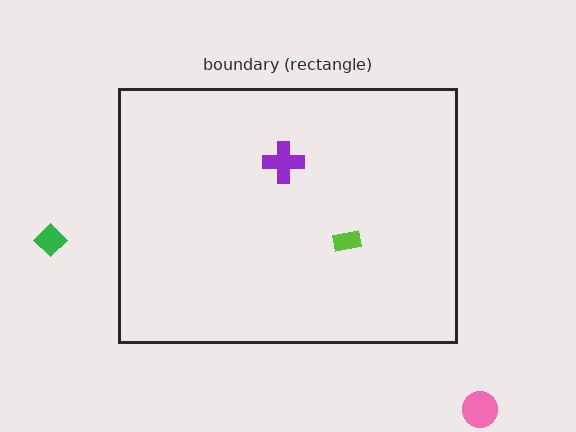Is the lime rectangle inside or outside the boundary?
Inside.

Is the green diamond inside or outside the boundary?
Outside.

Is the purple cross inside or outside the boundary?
Inside.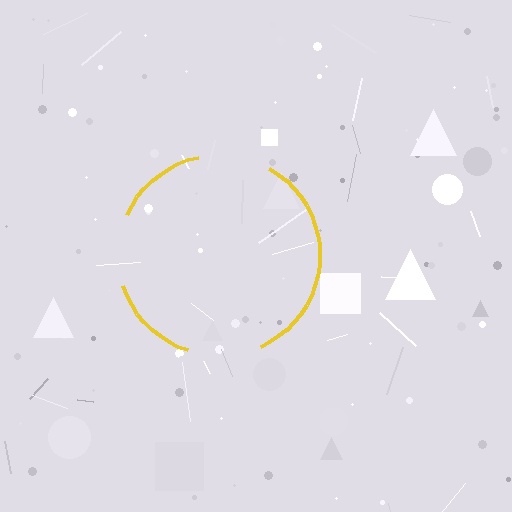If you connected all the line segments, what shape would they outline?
They would outline a circle.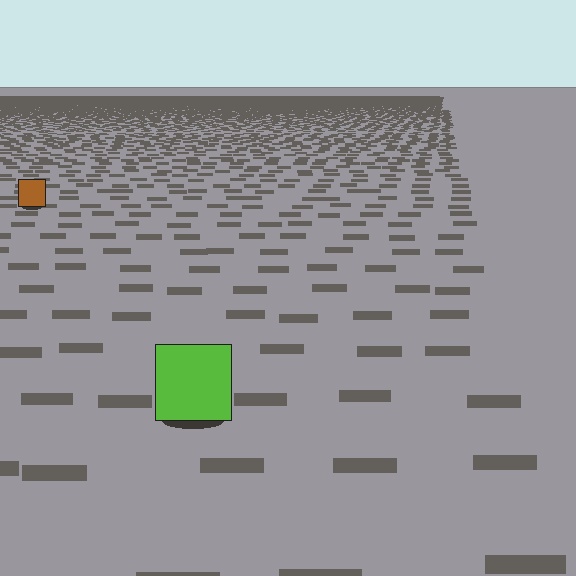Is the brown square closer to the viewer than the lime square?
No. The lime square is closer — you can tell from the texture gradient: the ground texture is coarser near it.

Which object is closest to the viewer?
The lime square is closest. The texture marks near it are larger and more spread out.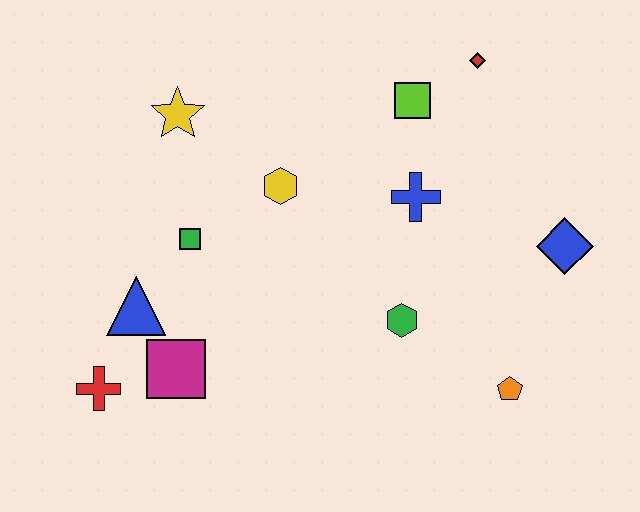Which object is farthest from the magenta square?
The red diamond is farthest from the magenta square.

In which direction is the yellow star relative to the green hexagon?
The yellow star is to the left of the green hexagon.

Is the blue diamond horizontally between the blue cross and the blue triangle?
No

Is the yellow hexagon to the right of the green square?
Yes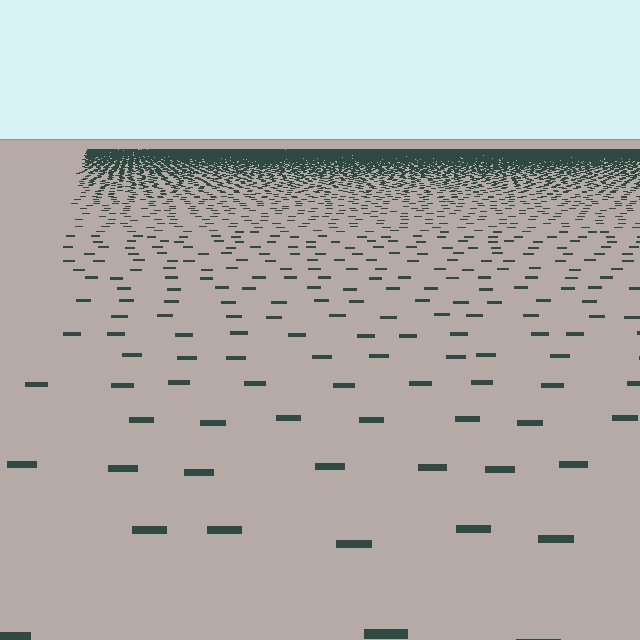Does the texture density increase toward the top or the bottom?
Density increases toward the top.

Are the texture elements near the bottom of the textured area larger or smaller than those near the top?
Larger. Near the bottom, elements are closer to the viewer and appear at a bigger on-screen size.